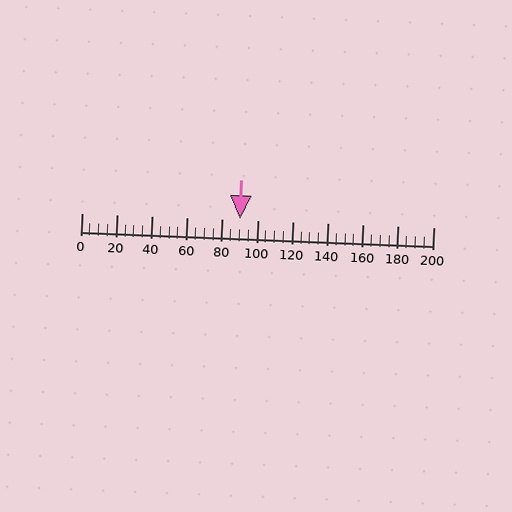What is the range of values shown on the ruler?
The ruler shows values from 0 to 200.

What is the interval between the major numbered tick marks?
The major tick marks are spaced 20 units apart.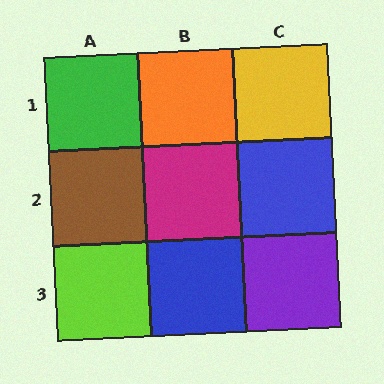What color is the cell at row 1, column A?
Green.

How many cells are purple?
1 cell is purple.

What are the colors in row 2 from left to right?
Brown, magenta, blue.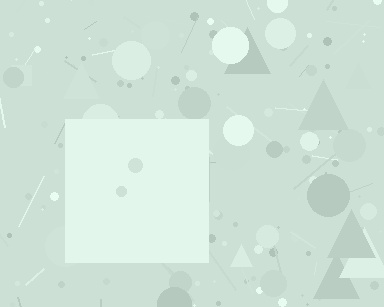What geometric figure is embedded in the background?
A square is embedded in the background.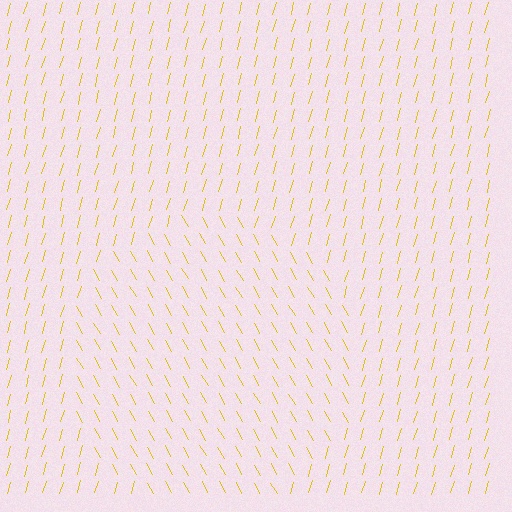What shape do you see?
I see a circle.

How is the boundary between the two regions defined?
The boundary is defined purely by a change in line orientation (approximately 45 degrees difference). All lines are the same color and thickness.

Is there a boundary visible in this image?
Yes, there is a texture boundary formed by a change in line orientation.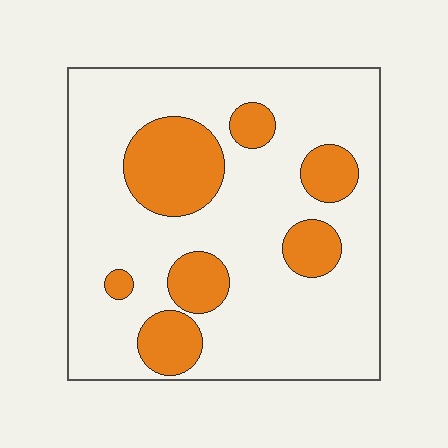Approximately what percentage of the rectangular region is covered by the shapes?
Approximately 25%.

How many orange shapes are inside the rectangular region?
7.